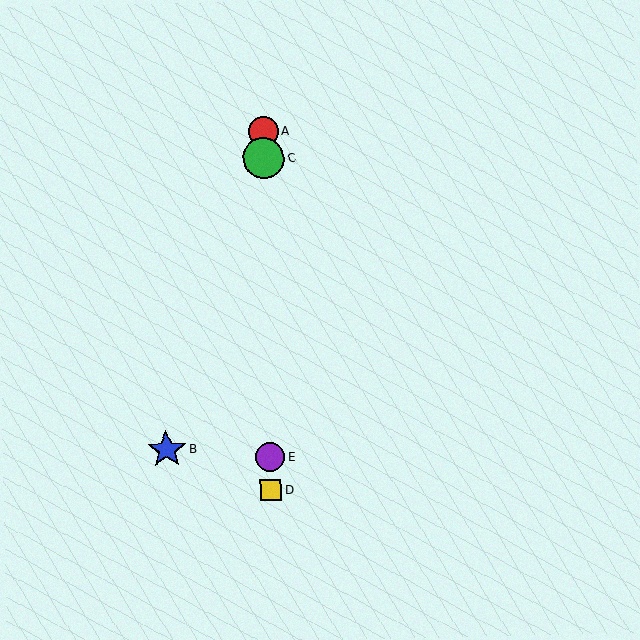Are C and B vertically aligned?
No, C is at x≈264 and B is at x≈167.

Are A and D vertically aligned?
Yes, both are at x≈263.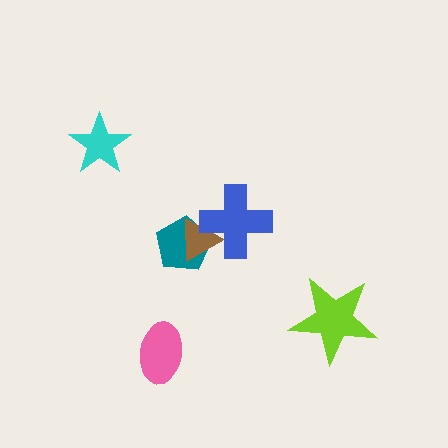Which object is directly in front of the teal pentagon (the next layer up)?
The brown triangle is directly in front of the teal pentagon.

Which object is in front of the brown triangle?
The blue cross is in front of the brown triangle.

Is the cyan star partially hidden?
No, no other shape covers it.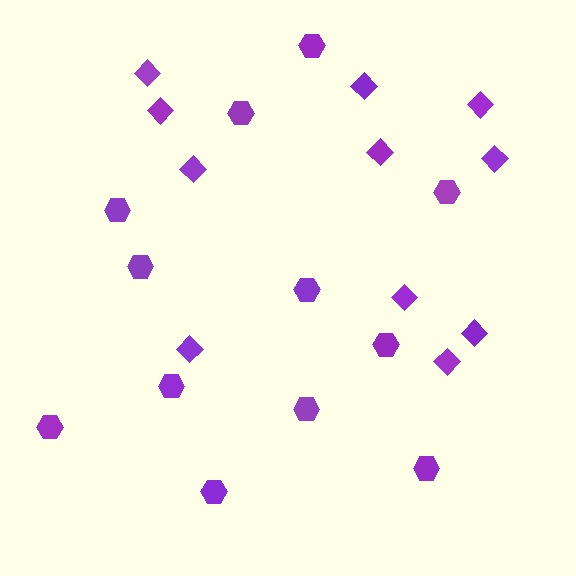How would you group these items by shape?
There are 2 groups: one group of hexagons (12) and one group of diamonds (11).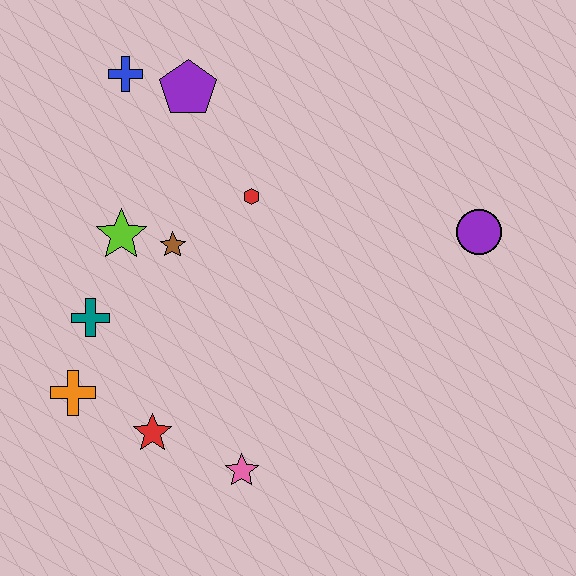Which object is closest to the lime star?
The brown star is closest to the lime star.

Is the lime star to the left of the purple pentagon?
Yes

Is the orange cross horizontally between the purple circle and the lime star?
No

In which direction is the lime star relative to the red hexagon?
The lime star is to the left of the red hexagon.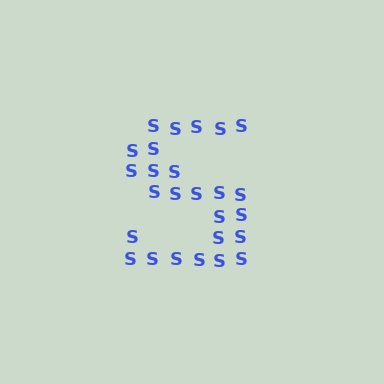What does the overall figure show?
The overall figure shows the letter S.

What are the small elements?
The small elements are letter S's.